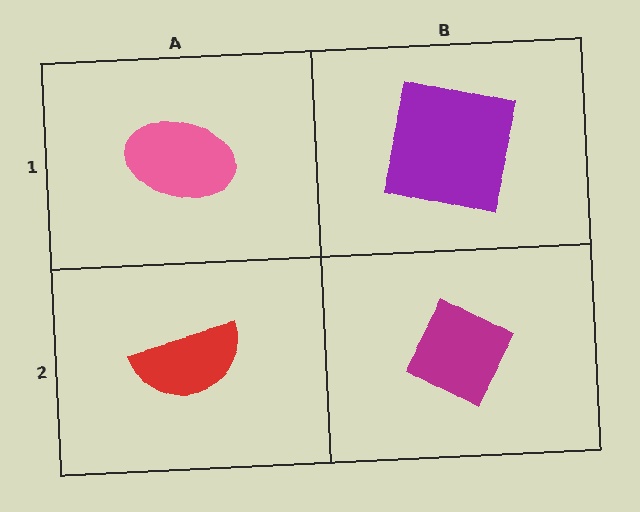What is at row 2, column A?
A red semicircle.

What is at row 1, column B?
A purple square.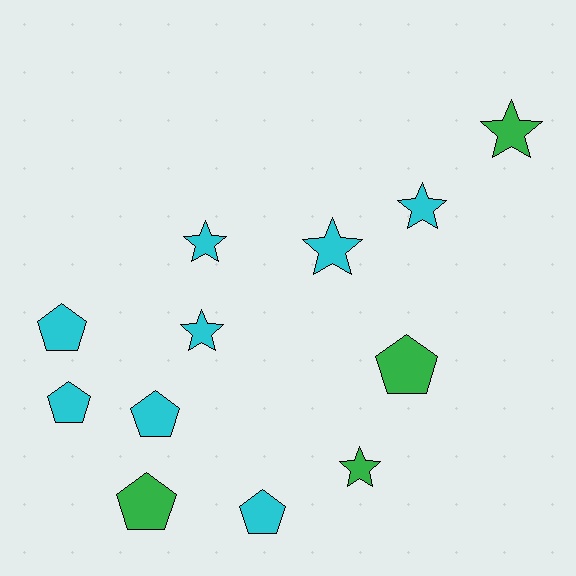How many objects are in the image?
There are 12 objects.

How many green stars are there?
There are 2 green stars.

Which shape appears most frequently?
Star, with 6 objects.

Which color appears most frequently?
Cyan, with 8 objects.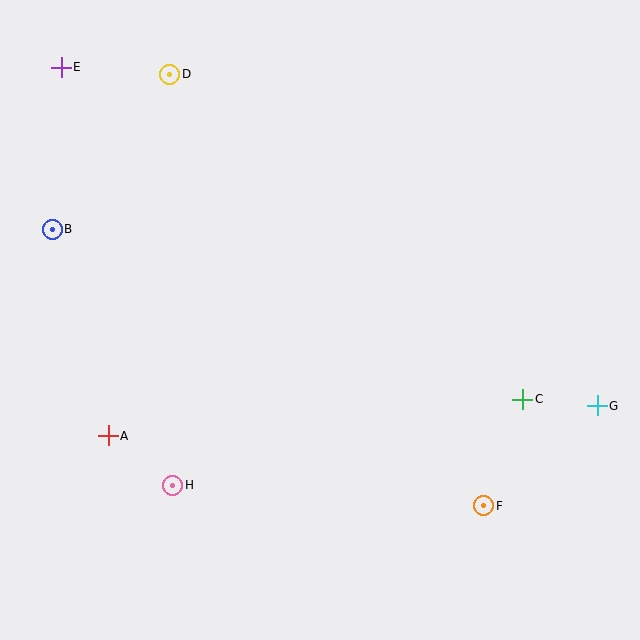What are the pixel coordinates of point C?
Point C is at (523, 399).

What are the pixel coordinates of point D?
Point D is at (170, 74).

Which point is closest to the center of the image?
Point C at (523, 399) is closest to the center.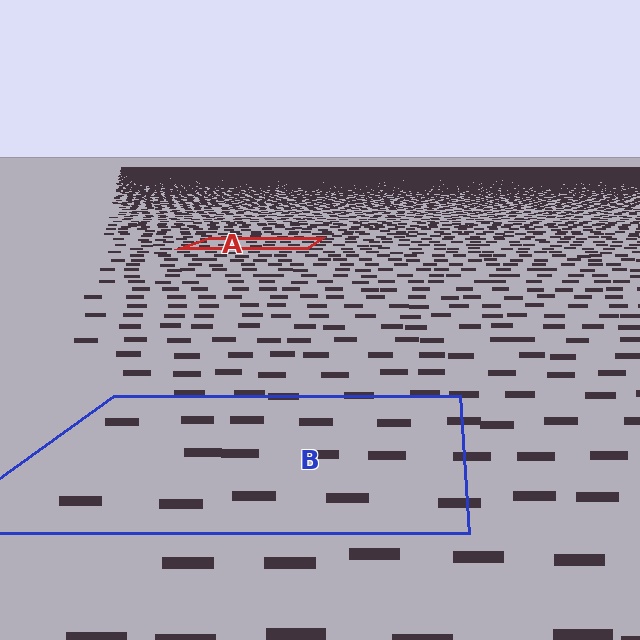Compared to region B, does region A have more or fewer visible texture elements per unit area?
Region A has more texture elements per unit area — they are packed more densely because it is farther away.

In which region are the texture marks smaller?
The texture marks are smaller in region A, because it is farther away.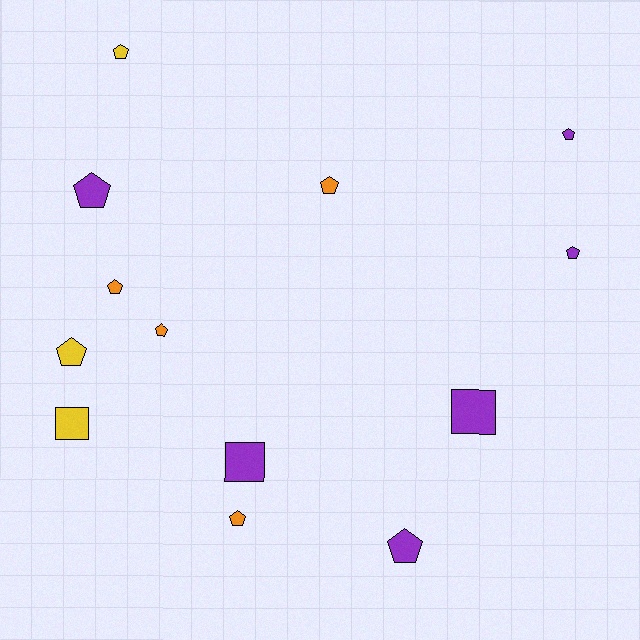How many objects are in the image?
There are 13 objects.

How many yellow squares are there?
There is 1 yellow square.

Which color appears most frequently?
Purple, with 6 objects.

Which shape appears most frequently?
Pentagon, with 10 objects.